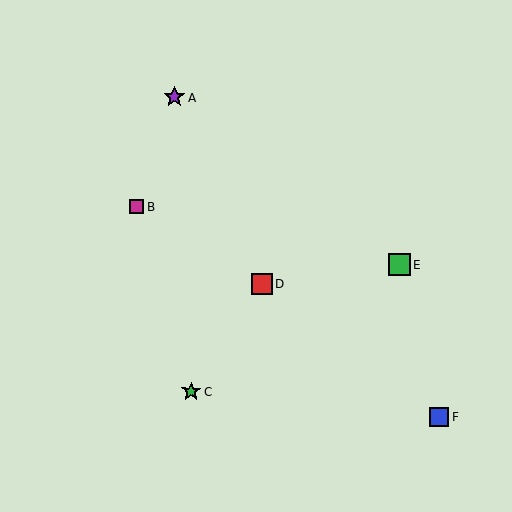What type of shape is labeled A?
Shape A is a purple star.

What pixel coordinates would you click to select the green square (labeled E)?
Click at (399, 265) to select the green square E.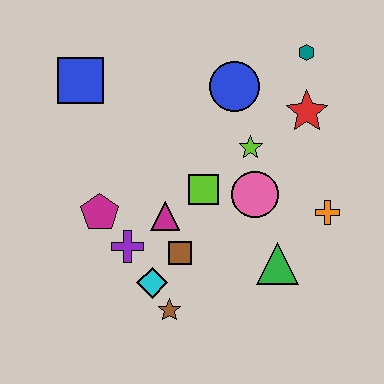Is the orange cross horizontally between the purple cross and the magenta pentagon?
No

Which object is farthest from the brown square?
The teal hexagon is farthest from the brown square.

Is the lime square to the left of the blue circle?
Yes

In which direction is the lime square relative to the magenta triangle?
The lime square is to the right of the magenta triangle.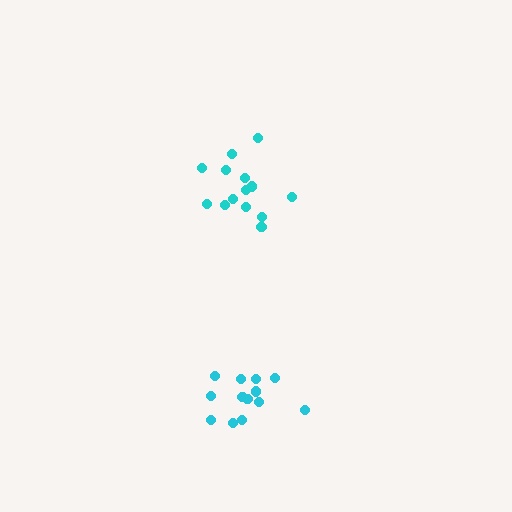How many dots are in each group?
Group 1: 14 dots, Group 2: 13 dots (27 total).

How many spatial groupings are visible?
There are 2 spatial groupings.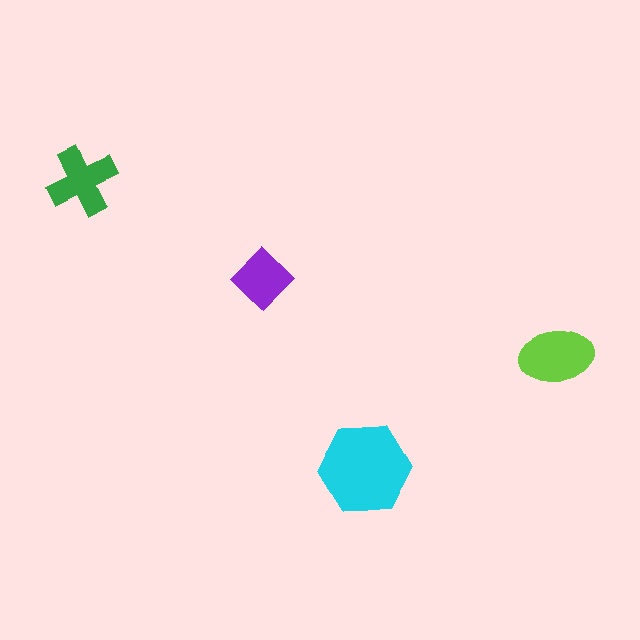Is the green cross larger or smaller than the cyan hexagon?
Smaller.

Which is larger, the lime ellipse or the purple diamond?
The lime ellipse.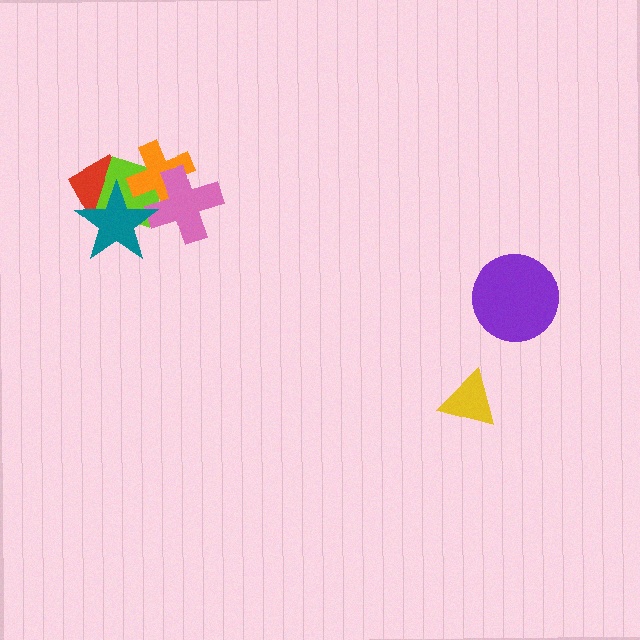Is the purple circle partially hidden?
No, no other shape covers it.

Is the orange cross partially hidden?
Yes, it is partially covered by another shape.